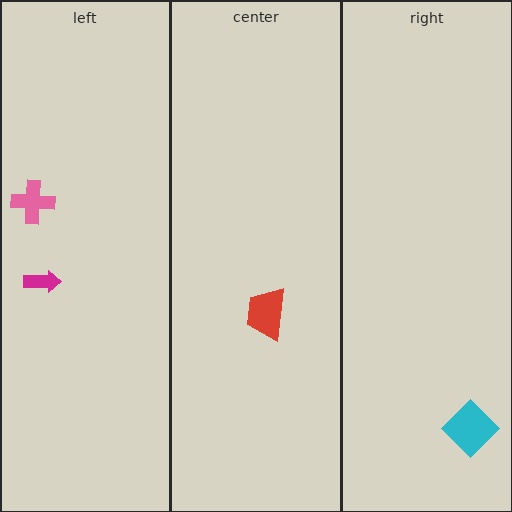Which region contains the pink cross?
The left region.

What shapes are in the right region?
The cyan diamond.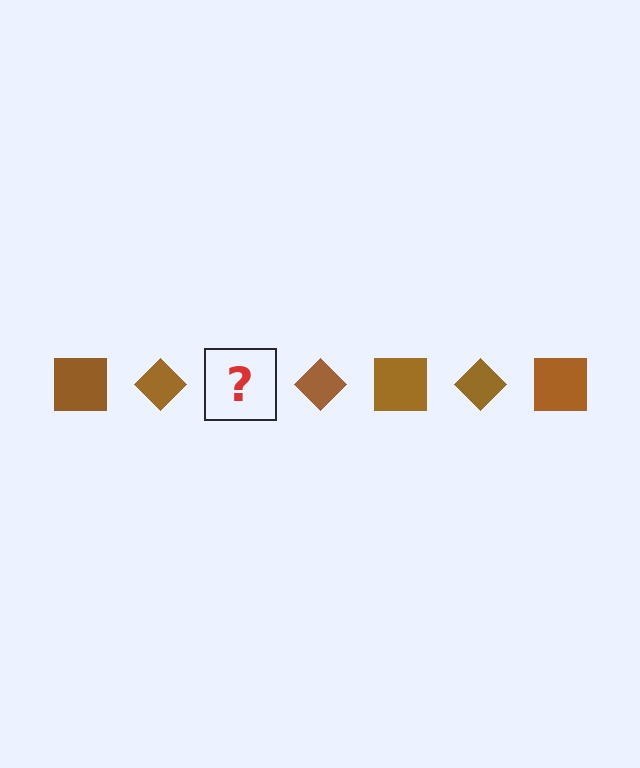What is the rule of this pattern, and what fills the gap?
The rule is that the pattern cycles through square, diamond shapes in brown. The gap should be filled with a brown square.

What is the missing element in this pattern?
The missing element is a brown square.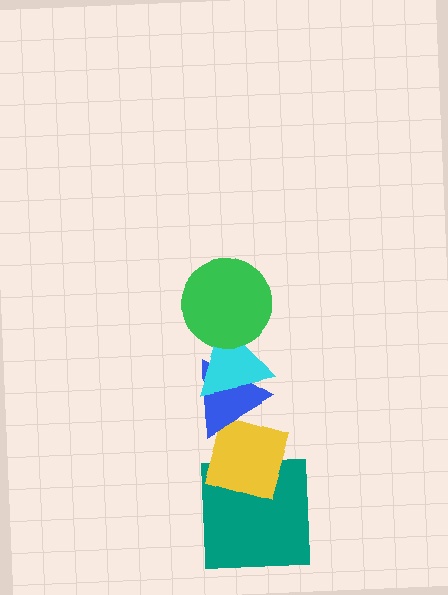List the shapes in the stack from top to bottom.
From top to bottom: the green circle, the cyan triangle, the blue triangle, the yellow diamond, the teal square.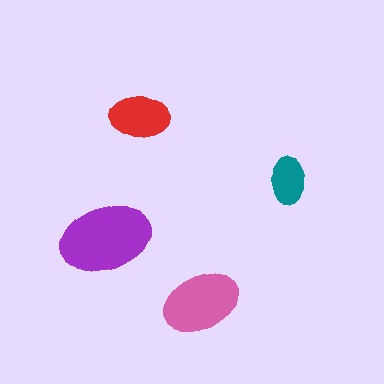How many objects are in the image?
There are 4 objects in the image.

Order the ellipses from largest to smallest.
the purple one, the pink one, the red one, the teal one.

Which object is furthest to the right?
The teal ellipse is rightmost.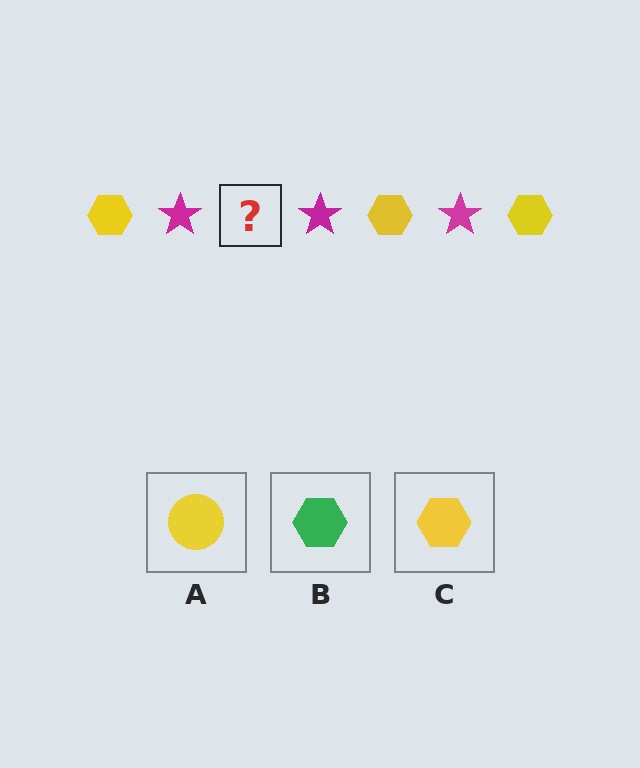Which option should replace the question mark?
Option C.